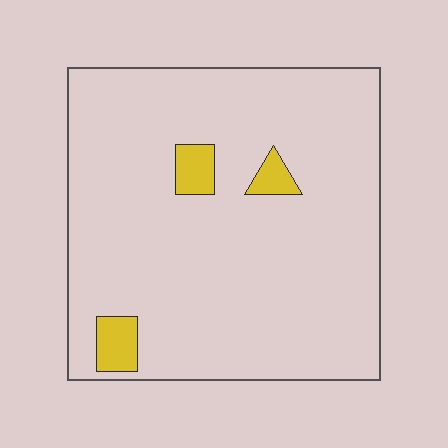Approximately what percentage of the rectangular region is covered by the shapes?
Approximately 5%.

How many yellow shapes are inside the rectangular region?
3.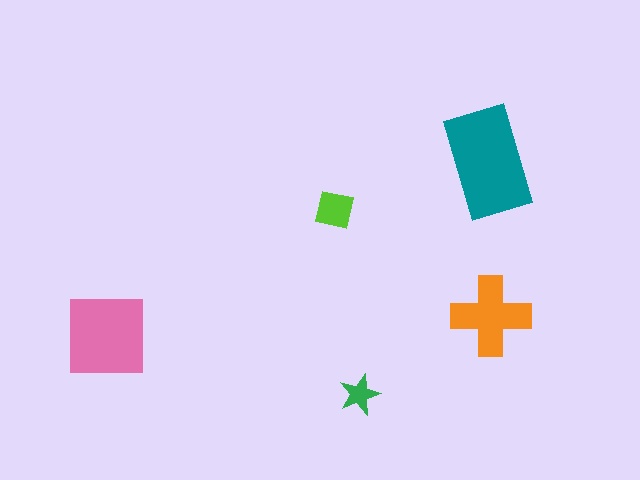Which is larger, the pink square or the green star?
The pink square.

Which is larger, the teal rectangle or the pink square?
The teal rectangle.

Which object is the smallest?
The green star.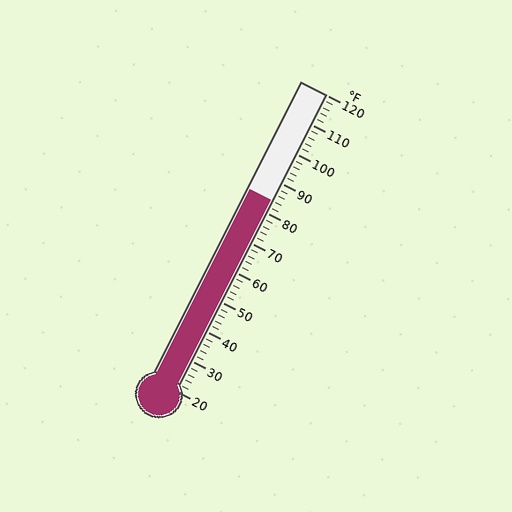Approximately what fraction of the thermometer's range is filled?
The thermometer is filled to approximately 65% of its range.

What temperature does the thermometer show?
The thermometer shows approximately 84°F.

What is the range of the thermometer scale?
The thermometer scale ranges from 20°F to 120°F.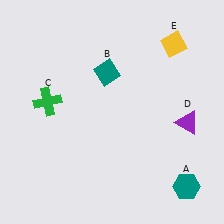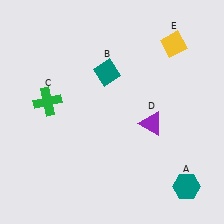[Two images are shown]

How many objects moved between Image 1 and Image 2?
1 object moved between the two images.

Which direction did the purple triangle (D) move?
The purple triangle (D) moved left.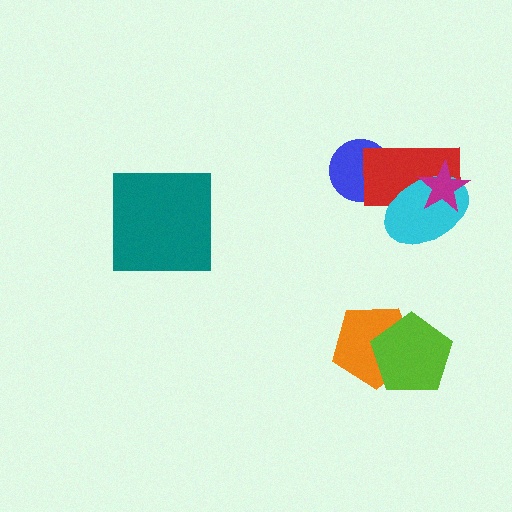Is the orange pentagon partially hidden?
Yes, it is partially covered by another shape.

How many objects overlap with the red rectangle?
3 objects overlap with the red rectangle.